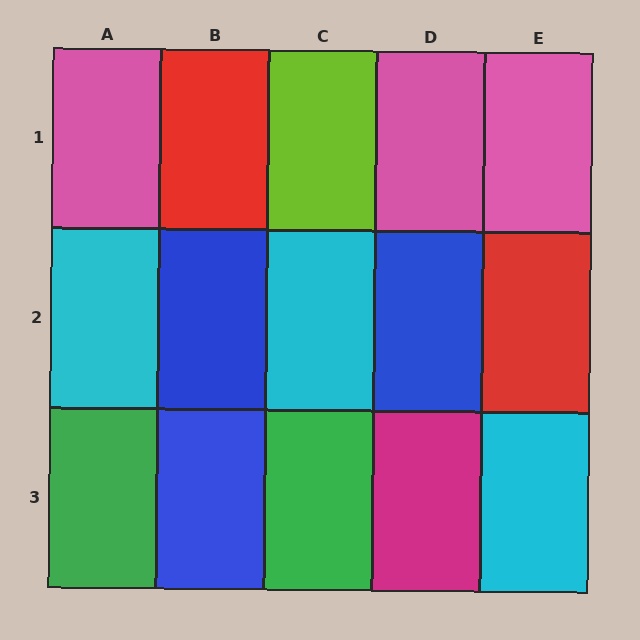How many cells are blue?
3 cells are blue.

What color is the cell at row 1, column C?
Lime.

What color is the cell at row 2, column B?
Blue.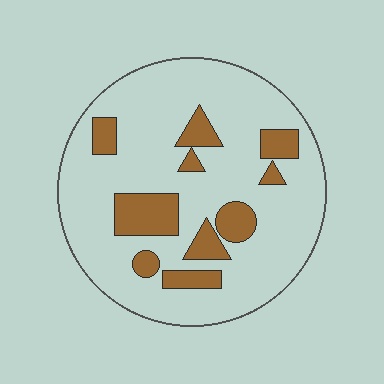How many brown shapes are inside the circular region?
10.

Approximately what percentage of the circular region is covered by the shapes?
Approximately 20%.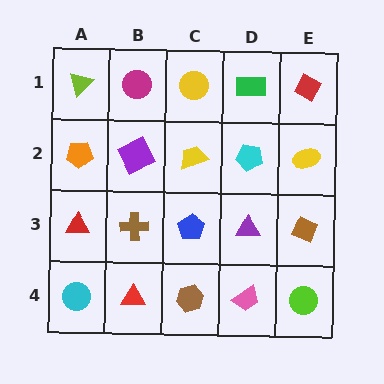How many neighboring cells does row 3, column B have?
4.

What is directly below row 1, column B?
A purple square.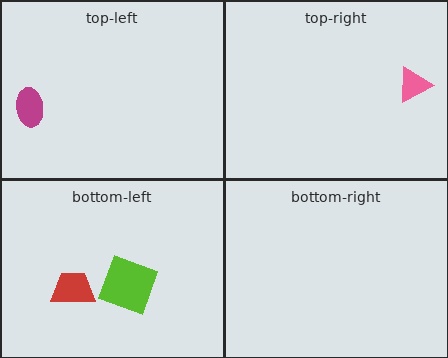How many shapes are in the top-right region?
1.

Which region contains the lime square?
The bottom-left region.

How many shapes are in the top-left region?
1.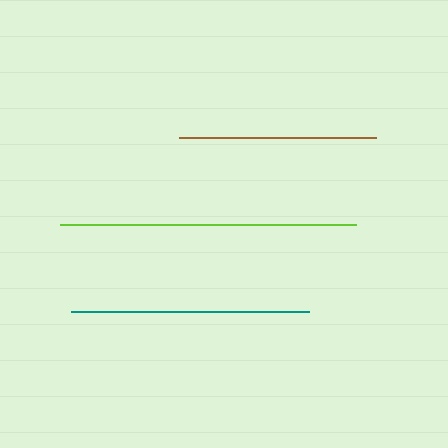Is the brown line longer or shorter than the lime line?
The lime line is longer than the brown line.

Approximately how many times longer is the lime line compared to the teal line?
The lime line is approximately 1.2 times the length of the teal line.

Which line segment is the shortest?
The brown line is the shortest at approximately 198 pixels.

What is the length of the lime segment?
The lime segment is approximately 296 pixels long.